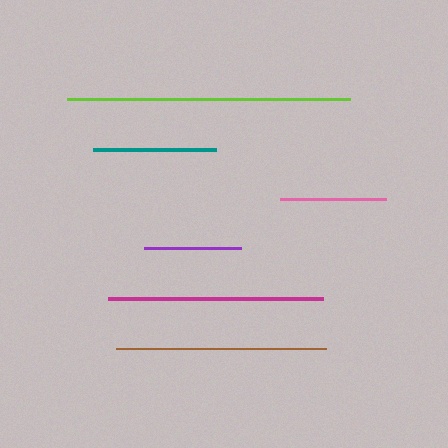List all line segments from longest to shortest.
From longest to shortest: lime, magenta, brown, teal, pink, purple.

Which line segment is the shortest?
The purple line is the shortest at approximately 97 pixels.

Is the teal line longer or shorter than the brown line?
The brown line is longer than the teal line.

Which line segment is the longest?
The lime line is the longest at approximately 283 pixels.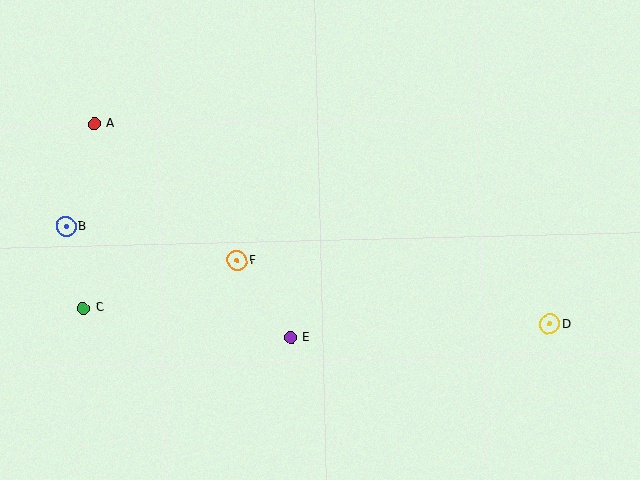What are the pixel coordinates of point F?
Point F is at (237, 260).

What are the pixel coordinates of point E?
Point E is at (291, 337).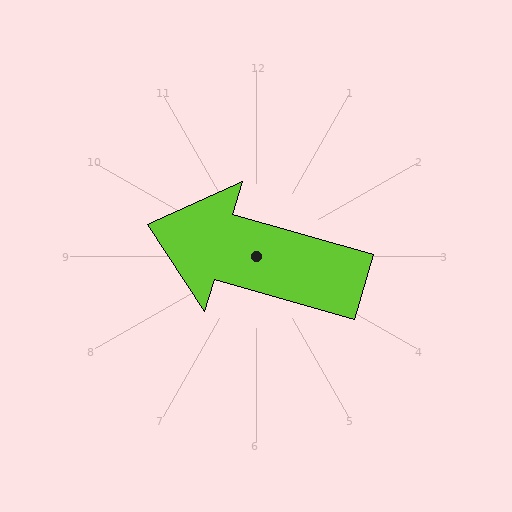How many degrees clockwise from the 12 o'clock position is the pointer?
Approximately 286 degrees.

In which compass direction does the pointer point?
West.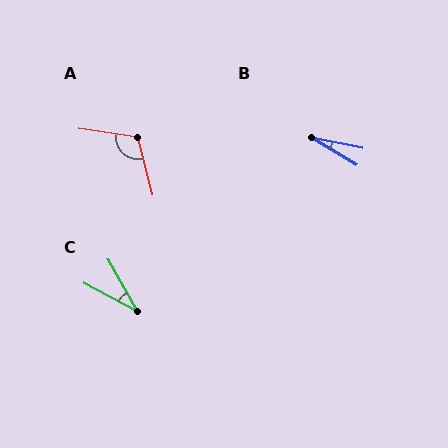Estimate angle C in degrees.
Approximately 33 degrees.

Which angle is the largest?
A, at approximately 112 degrees.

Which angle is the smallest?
B, at approximately 20 degrees.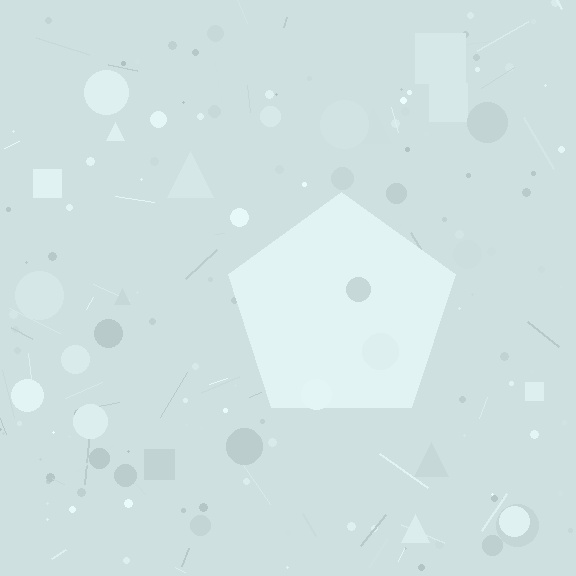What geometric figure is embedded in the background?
A pentagon is embedded in the background.